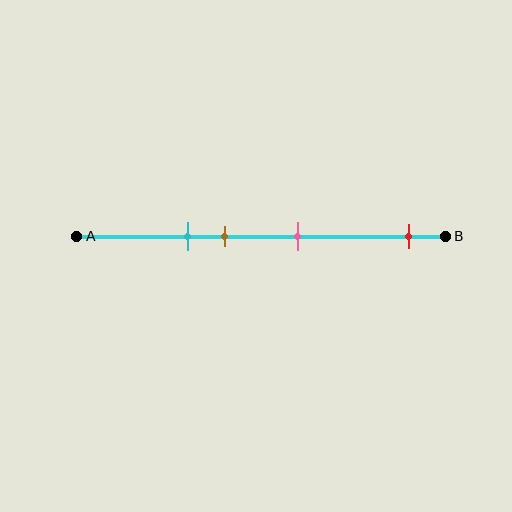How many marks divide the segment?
There are 4 marks dividing the segment.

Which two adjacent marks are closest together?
The cyan and brown marks are the closest adjacent pair.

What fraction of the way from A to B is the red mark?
The red mark is approximately 90% (0.9) of the way from A to B.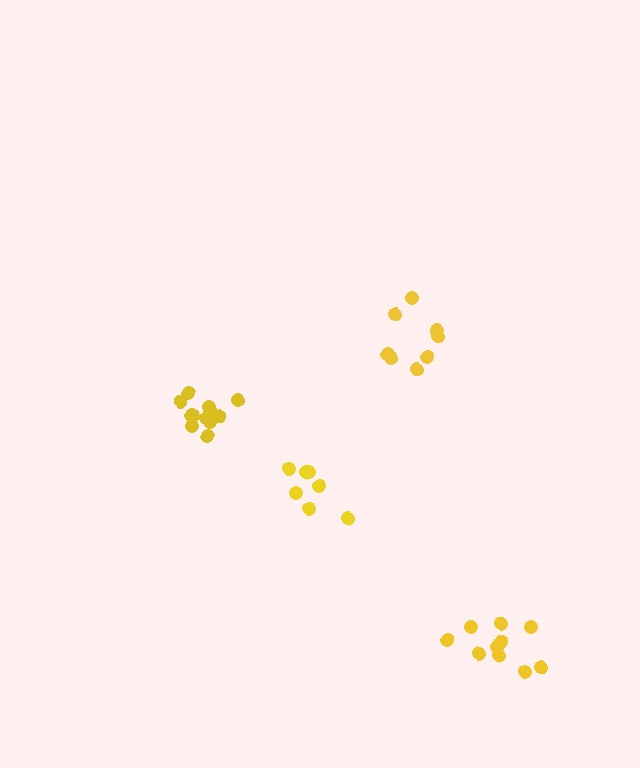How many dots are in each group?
Group 1: 12 dots, Group 2: 7 dots, Group 3: 8 dots, Group 4: 10 dots (37 total).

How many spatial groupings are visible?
There are 4 spatial groupings.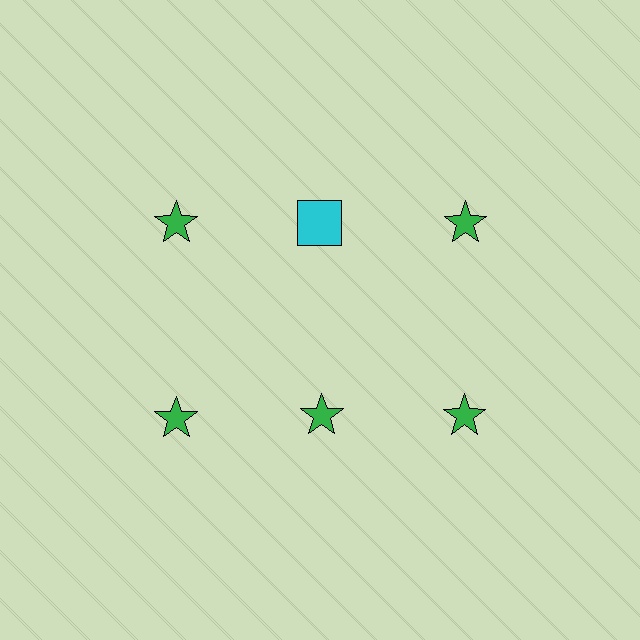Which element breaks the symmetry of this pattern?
The cyan square in the top row, second from left column breaks the symmetry. All other shapes are green stars.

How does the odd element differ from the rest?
It differs in both color (cyan instead of green) and shape (square instead of star).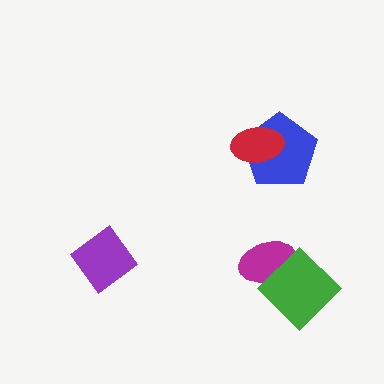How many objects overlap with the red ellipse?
1 object overlaps with the red ellipse.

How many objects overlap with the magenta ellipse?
1 object overlaps with the magenta ellipse.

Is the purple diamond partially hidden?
No, no other shape covers it.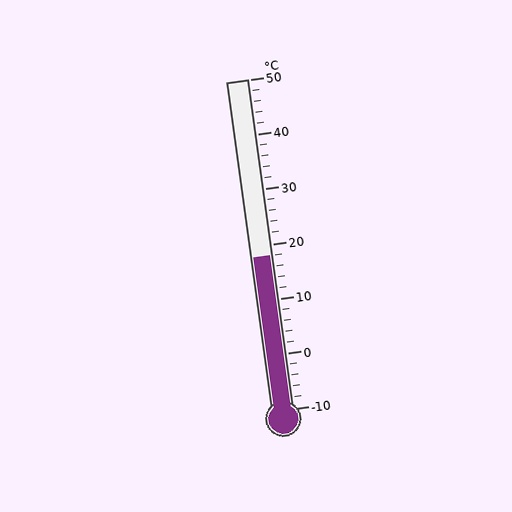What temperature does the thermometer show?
The thermometer shows approximately 18°C.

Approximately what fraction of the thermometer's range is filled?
The thermometer is filled to approximately 45% of its range.